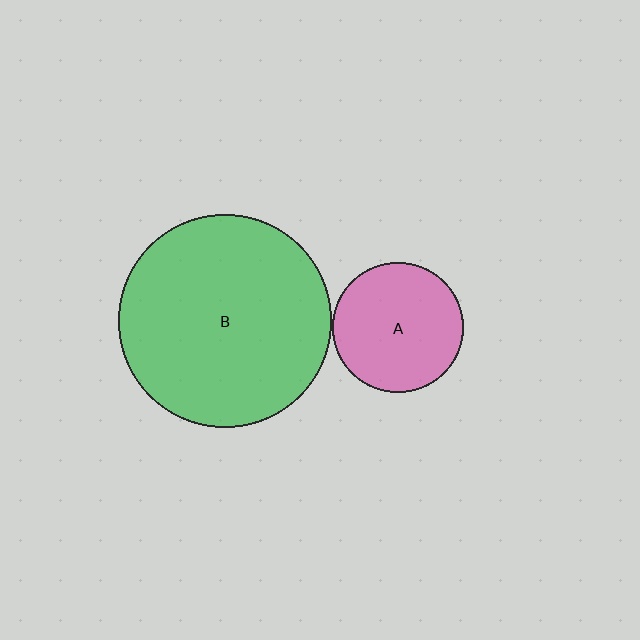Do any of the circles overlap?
No, none of the circles overlap.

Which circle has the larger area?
Circle B (green).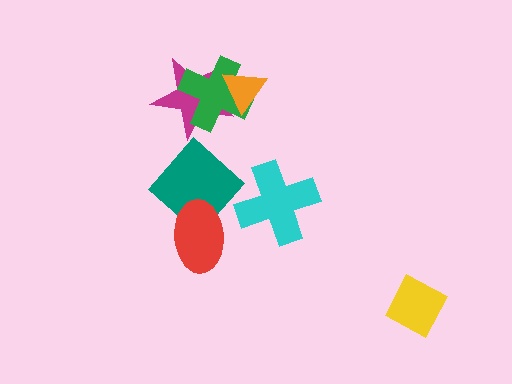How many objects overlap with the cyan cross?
0 objects overlap with the cyan cross.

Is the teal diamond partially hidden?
Yes, it is partially covered by another shape.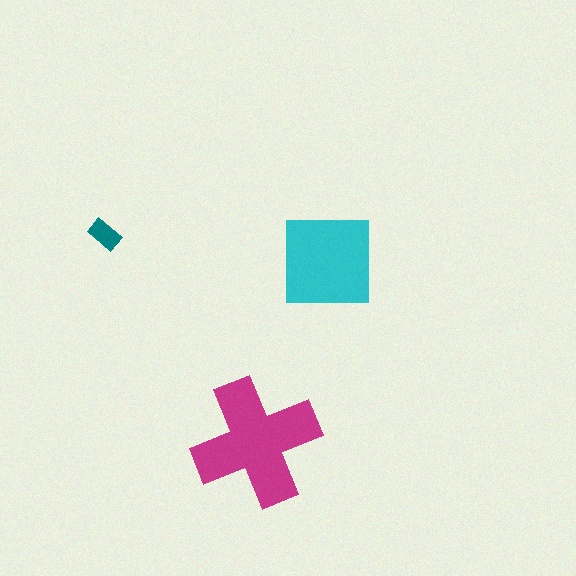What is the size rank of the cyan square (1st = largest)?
2nd.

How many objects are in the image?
There are 3 objects in the image.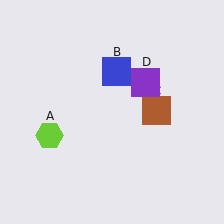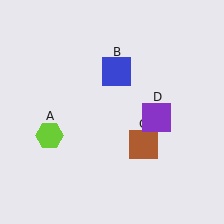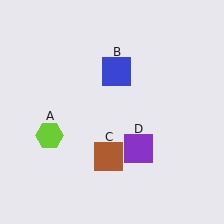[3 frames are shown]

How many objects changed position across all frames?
2 objects changed position: brown square (object C), purple square (object D).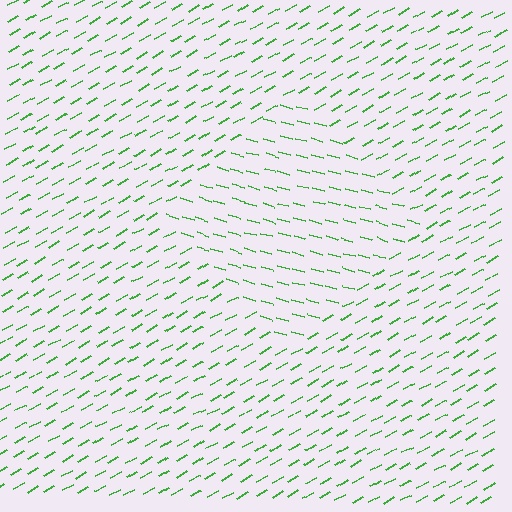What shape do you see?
I see a diamond.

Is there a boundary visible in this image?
Yes, there is a texture boundary formed by a change in line orientation.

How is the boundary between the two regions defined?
The boundary is defined purely by a change in line orientation (approximately 45 degrees difference). All lines are the same color and thickness.